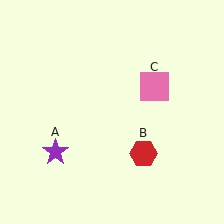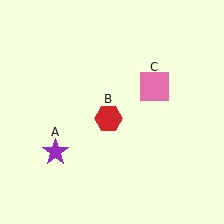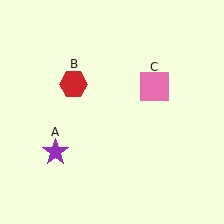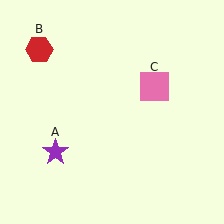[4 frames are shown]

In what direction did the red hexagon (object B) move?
The red hexagon (object B) moved up and to the left.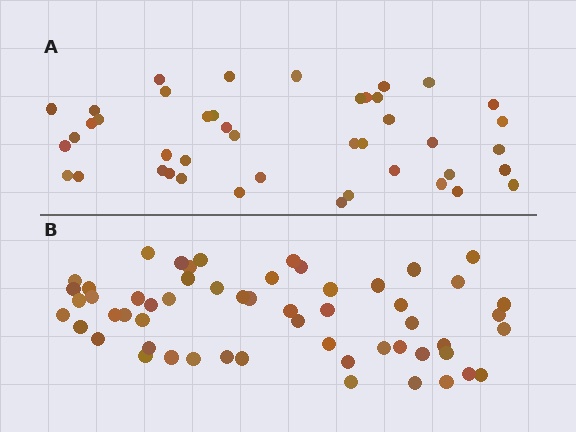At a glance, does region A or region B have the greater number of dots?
Region B (the bottom region) has more dots.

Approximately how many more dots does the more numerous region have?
Region B has approximately 15 more dots than region A.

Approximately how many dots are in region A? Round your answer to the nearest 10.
About 40 dots. (The exact count is 43, which rounds to 40.)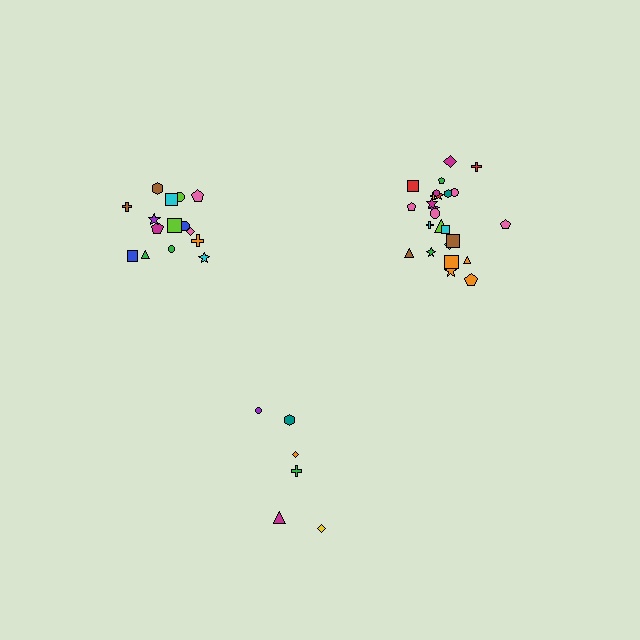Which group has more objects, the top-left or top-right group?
The top-right group.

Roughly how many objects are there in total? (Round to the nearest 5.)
Roughly 45 objects in total.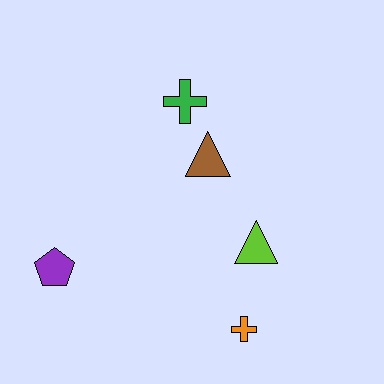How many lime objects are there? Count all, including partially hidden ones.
There is 1 lime object.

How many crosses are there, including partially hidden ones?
There are 2 crosses.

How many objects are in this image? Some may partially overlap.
There are 5 objects.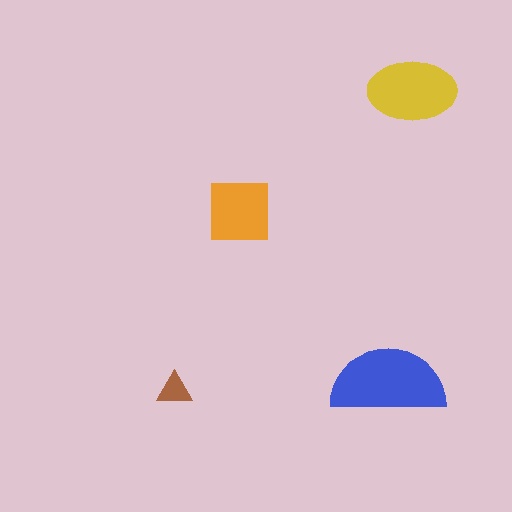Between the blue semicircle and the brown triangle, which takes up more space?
The blue semicircle.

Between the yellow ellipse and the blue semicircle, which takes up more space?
The blue semicircle.